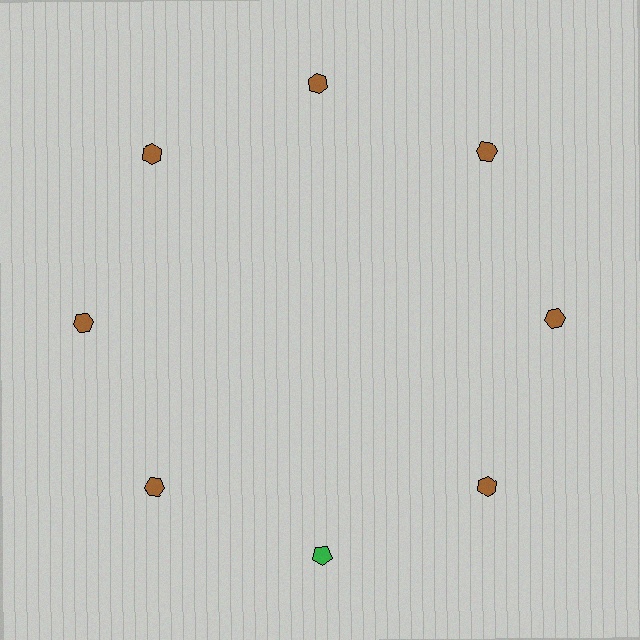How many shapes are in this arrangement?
There are 8 shapes arranged in a ring pattern.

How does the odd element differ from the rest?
It differs in both color (green instead of brown) and shape (pentagon instead of hexagon).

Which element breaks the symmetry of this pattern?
The green pentagon at roughly the 6 o'clock position breaks the symmetry. All other shapes are brown hexagons.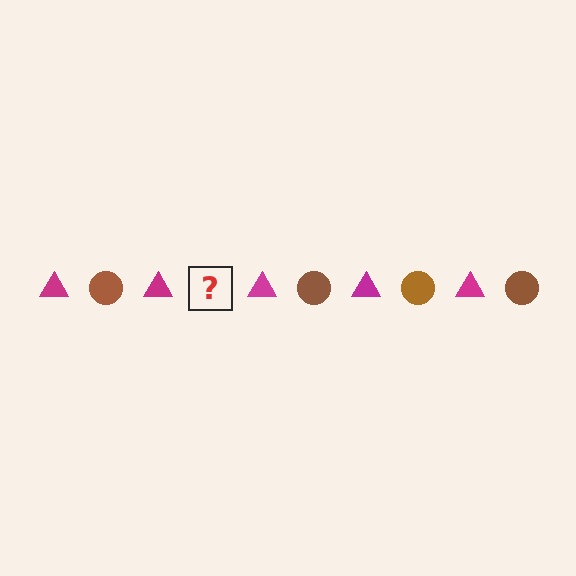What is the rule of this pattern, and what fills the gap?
The rule is that the pattern alternates between magenta triangle and brown circle. The gap should be filled with a brown circle.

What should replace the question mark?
The question mark should be replaced with a brown circle.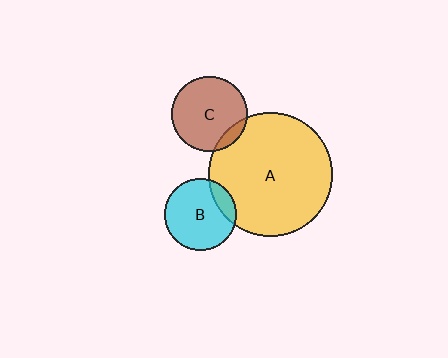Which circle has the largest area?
Circle A (yellow).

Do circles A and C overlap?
Yes.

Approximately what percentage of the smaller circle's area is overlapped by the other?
Approximately 10%.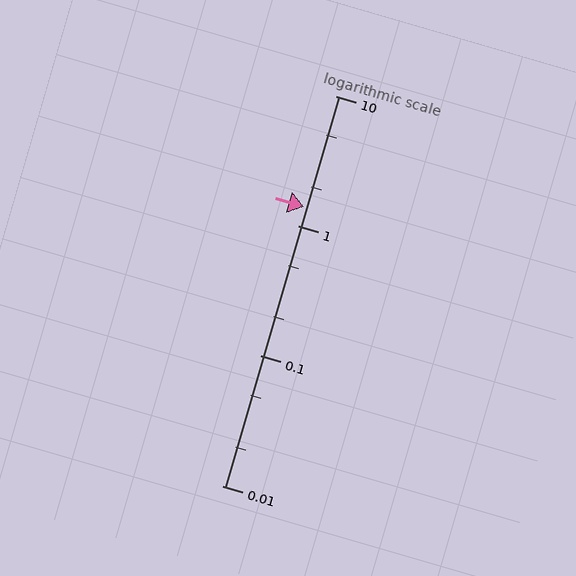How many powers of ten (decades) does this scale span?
The scale spans 3 decades, from 0.01 to 10.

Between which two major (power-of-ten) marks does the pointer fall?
The pointer is between 1 and 10.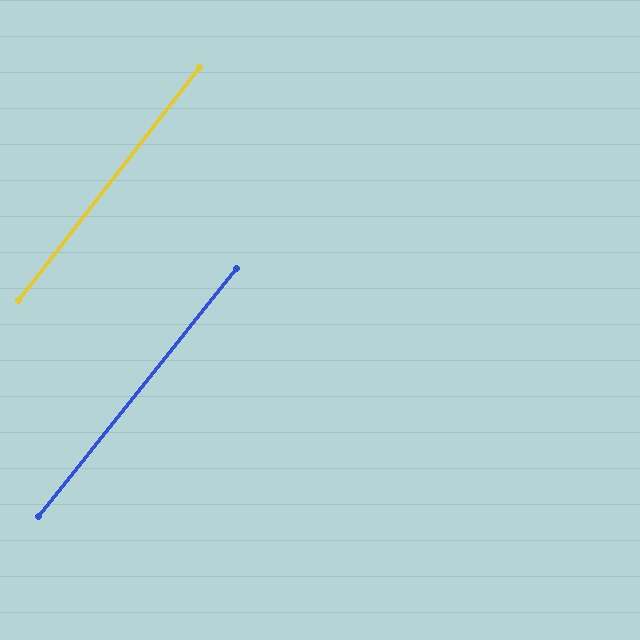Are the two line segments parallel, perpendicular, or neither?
Parallel — their directions differ by only 0.7°.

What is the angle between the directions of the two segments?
Approximately 1 degree.